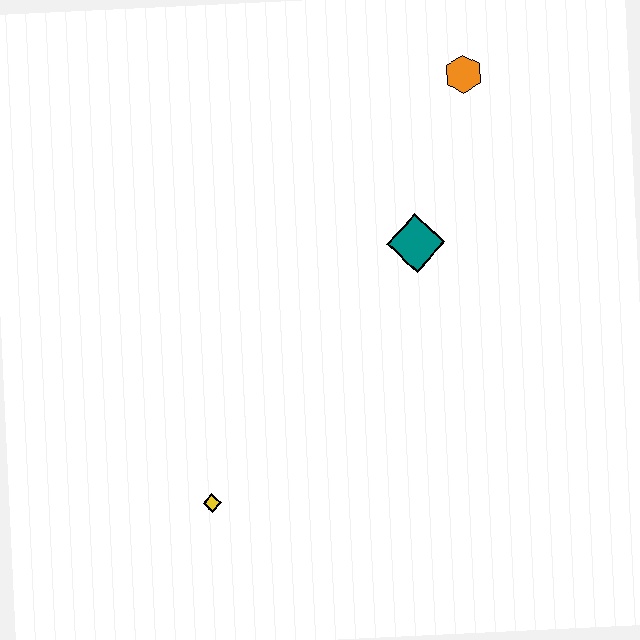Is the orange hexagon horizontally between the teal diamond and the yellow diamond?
No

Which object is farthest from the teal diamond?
The yellow diamond is farthest from the teal diamond.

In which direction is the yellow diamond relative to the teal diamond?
The yellow diamond is below the teal diamond.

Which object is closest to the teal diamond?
The orange hexagon is closest to the teal diamond.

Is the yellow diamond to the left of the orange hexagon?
Yes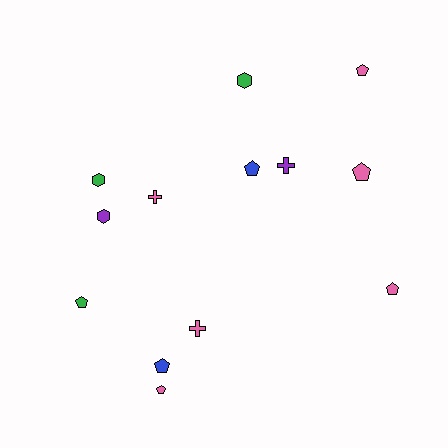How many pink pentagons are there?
There are 4 pink pentagons.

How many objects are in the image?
There are 13 objects.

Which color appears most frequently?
Pink, with 6 objects.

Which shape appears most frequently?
Pentagon, with 7 objects.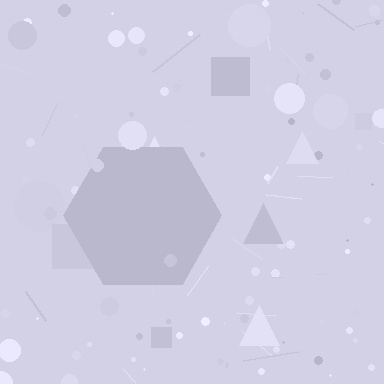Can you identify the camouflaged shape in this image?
The camouflaged shape is a hexagon.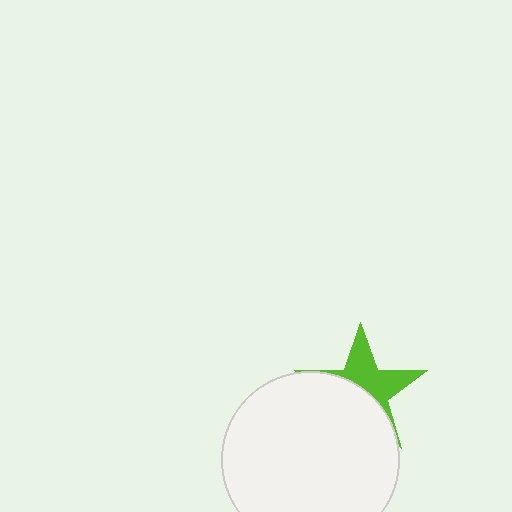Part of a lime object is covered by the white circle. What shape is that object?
It is a star.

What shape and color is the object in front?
The object in front is a white circle.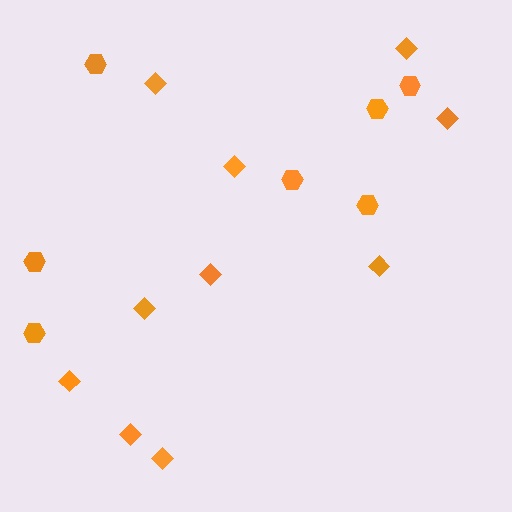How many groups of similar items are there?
There are 2 groups: one group of diamonds (10) and one group of hexagons (7).